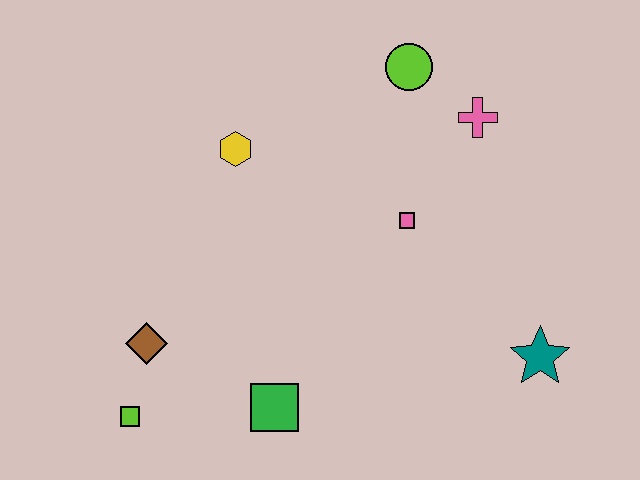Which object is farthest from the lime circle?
The lime square is farthest from the lime circle.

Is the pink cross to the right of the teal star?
No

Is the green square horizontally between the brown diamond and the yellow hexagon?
No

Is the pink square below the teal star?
No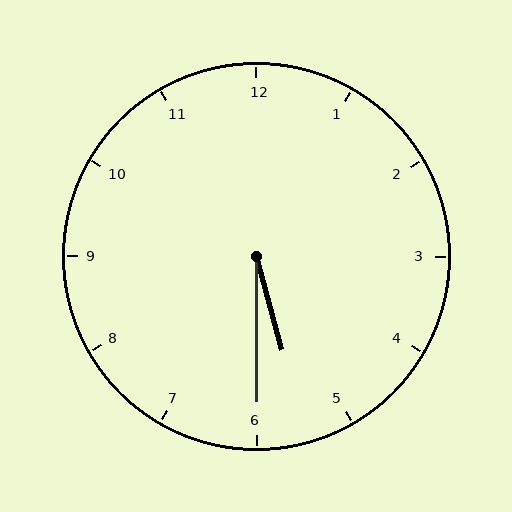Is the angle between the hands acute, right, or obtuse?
It is acute.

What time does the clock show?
5:30.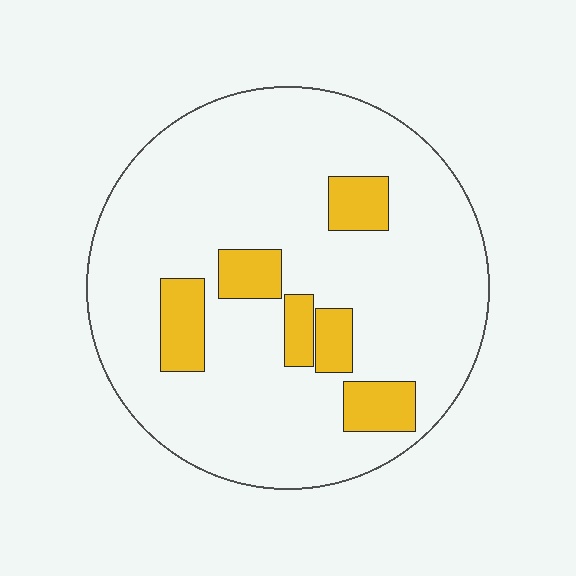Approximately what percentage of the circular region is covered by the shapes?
Approximately 15%.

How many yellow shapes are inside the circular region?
6.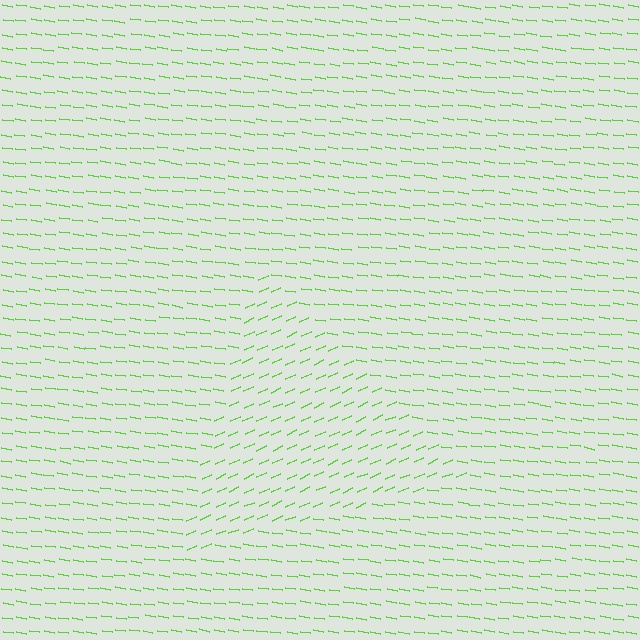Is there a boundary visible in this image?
Yes, there is a texture boundary formed by a change in line orientation.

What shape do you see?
I see a triangle.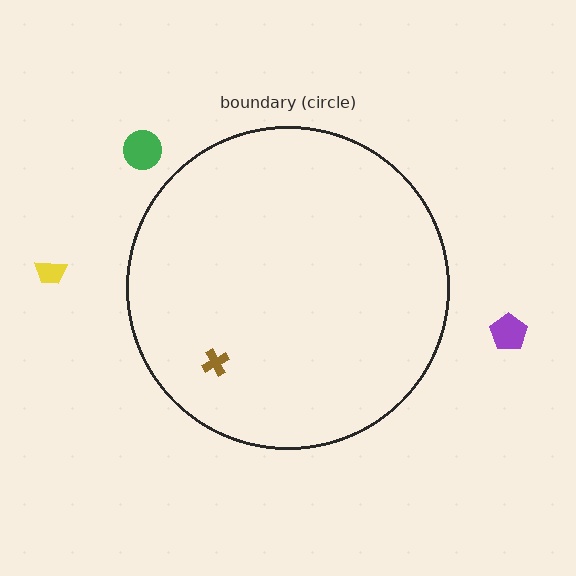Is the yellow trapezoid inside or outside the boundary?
Outside.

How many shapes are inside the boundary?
1 inside, 3 outside.